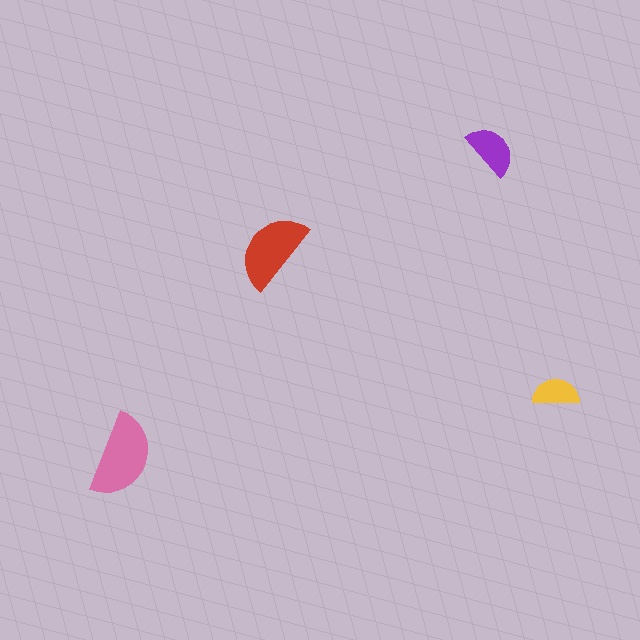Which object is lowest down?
The pink semicircle is bottommost.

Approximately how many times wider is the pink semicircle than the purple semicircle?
About 1.5 times wider.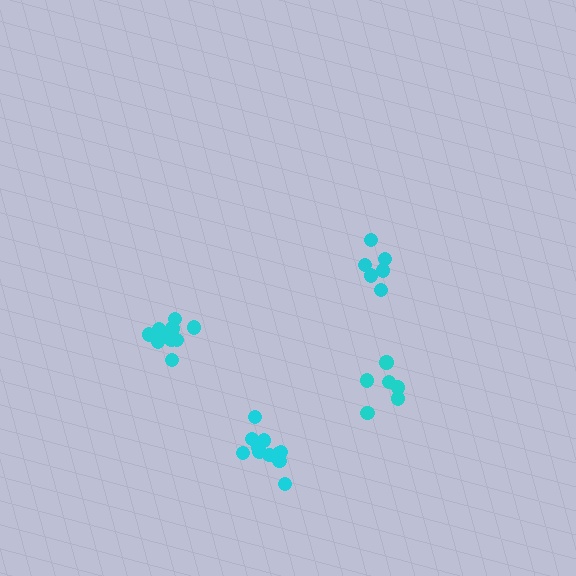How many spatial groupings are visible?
There are 4 spatial groupings.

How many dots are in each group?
Group 1: 6 dots, Group 2: 11 dots, Group 3: 6 dots, Group 4: 11 dots (34 total).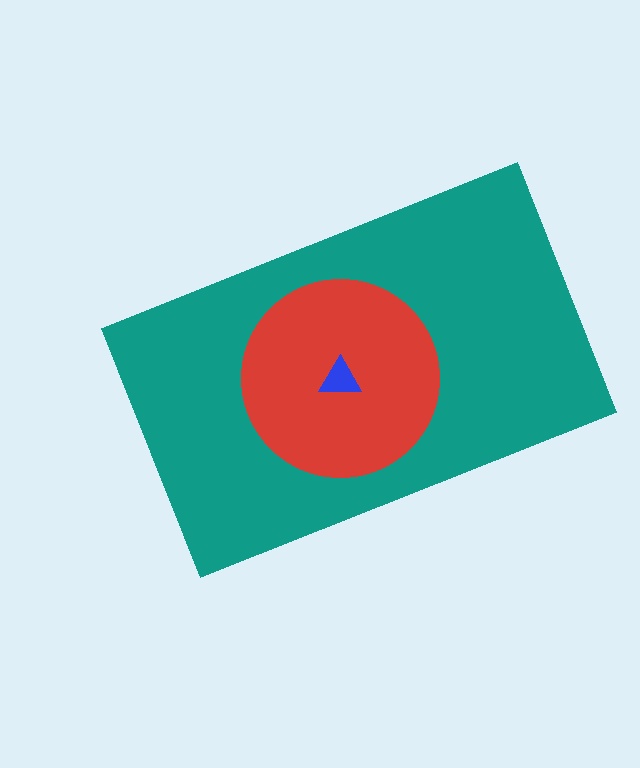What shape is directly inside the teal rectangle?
The red circle.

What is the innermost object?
The blue triangle.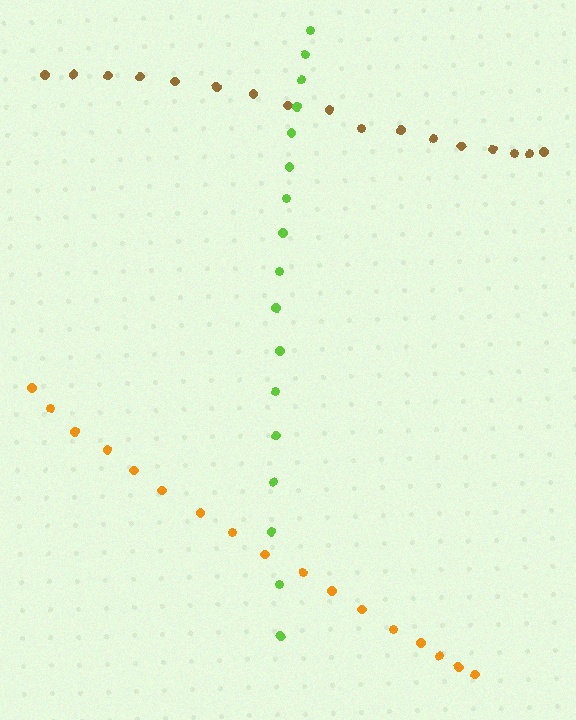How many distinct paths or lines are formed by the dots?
There are 3 distinct paths.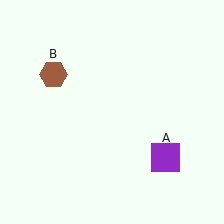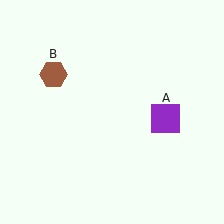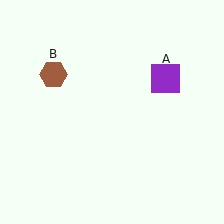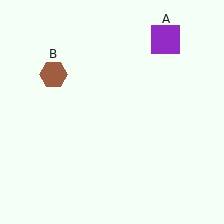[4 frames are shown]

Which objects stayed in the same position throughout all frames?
Brown hexagon (object B) remained stationary.